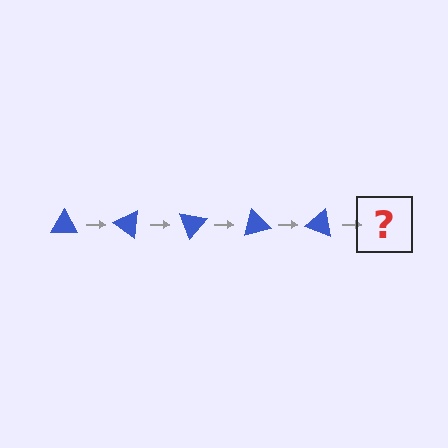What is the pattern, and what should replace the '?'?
The pattern is that the triangle rotates 35 degrees each step. The '?' should be a blue triangle rotated 175 degrees.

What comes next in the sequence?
The next element should be a blue triangle rotated 175 degrees.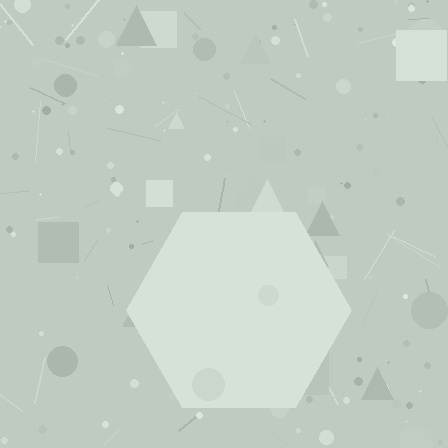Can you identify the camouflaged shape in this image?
The camouflaged shape is a hexagon.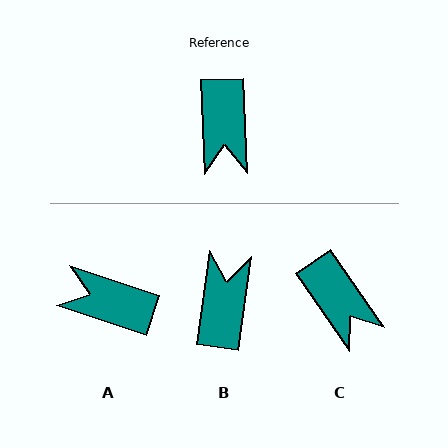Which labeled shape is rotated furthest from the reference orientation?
B, about 170 degrees away.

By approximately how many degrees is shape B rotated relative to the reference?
Approximately 170 degrees counter-clockwise.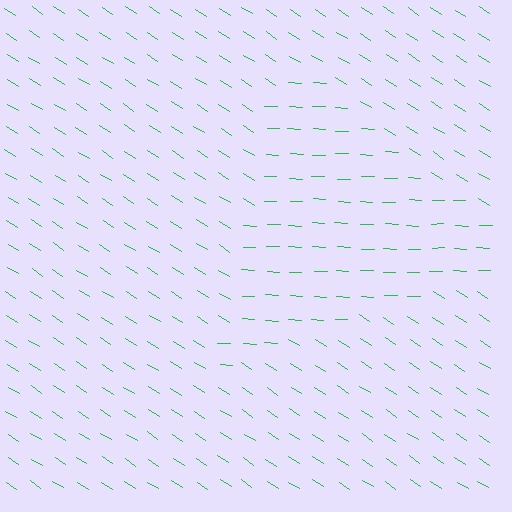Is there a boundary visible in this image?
Yes, there is a texture boundary formed by a change in line orientation.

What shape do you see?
I see a triangle.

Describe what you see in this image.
The image is filled with small green line segments. A triangle region in the image has lines oriented differently from the surrounding lines, creating a visible texture boundary.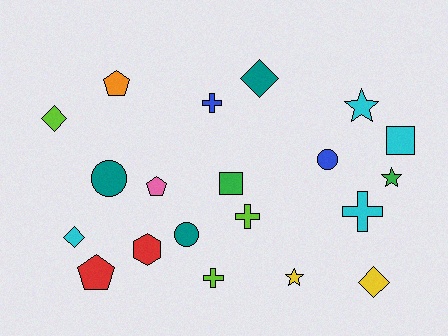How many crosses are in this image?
There are 4 crosses.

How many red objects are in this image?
There are 2 red objects.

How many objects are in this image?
There are 20 objects.